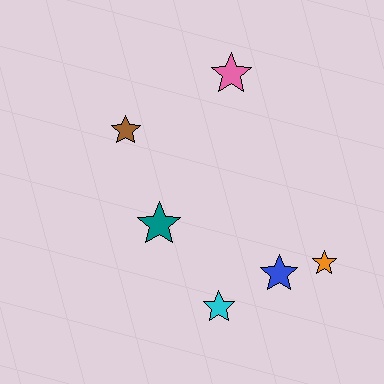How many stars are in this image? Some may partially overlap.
There are 6 stars.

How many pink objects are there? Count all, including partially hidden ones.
There is 1 pink object.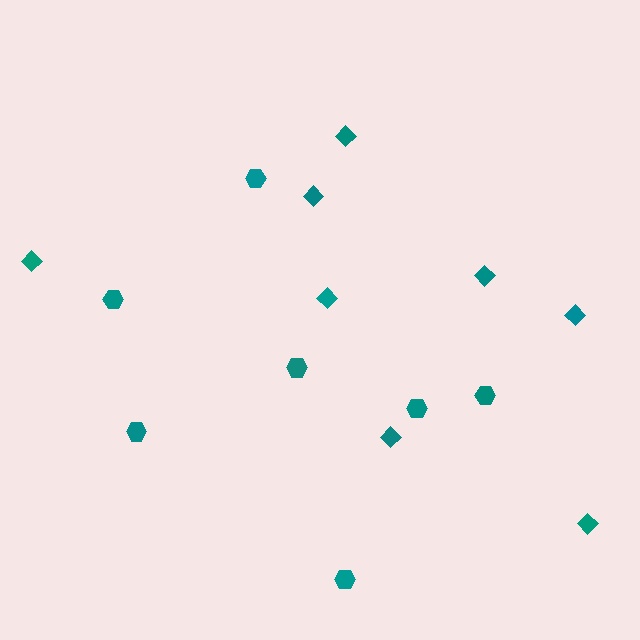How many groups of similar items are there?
There are 2 groups: one group of hexagons (7) and one group of diamonds (8).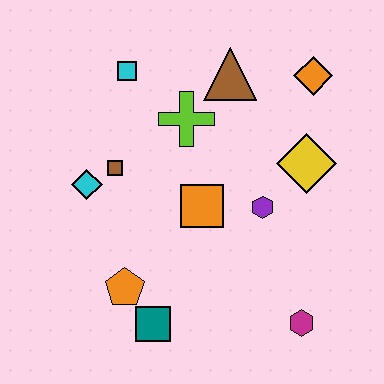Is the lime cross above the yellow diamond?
Yes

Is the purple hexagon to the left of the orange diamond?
Yes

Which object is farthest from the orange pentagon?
The orange diamond is farthest from the orange pentagon.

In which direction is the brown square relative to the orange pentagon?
The brown square is above the orange pentagon.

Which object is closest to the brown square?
The cyan diamond is closest to the brown square.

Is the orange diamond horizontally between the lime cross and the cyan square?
No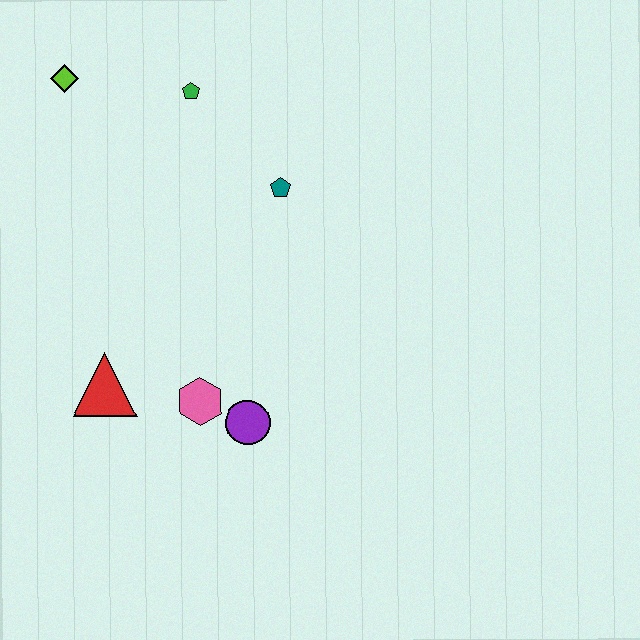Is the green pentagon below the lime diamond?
Yes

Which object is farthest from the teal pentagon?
The red triangle is farthest from the teal pentagon.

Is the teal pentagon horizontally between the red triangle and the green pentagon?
No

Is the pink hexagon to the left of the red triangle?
No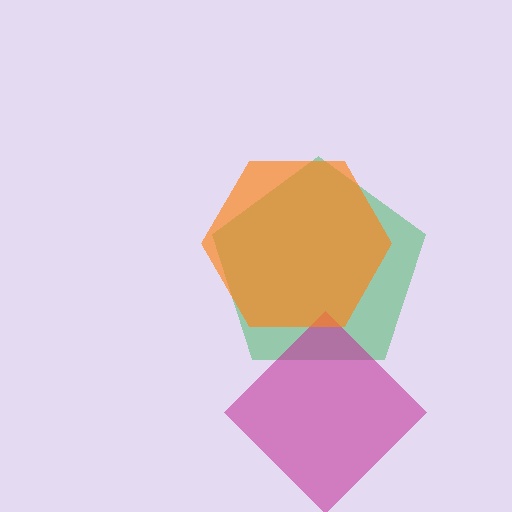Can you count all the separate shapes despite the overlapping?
Yes, there are 3 separate shapes.